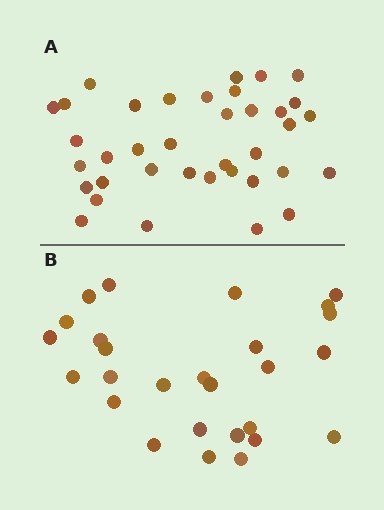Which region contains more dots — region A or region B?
Region A (the top region) has more dots.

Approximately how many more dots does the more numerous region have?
Region A has roughly 10 or so more dots than region B.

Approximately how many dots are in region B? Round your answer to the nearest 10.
About 30 dots. (The exact count is 27, which rounds to 30.)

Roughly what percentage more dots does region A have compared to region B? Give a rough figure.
About 35% more.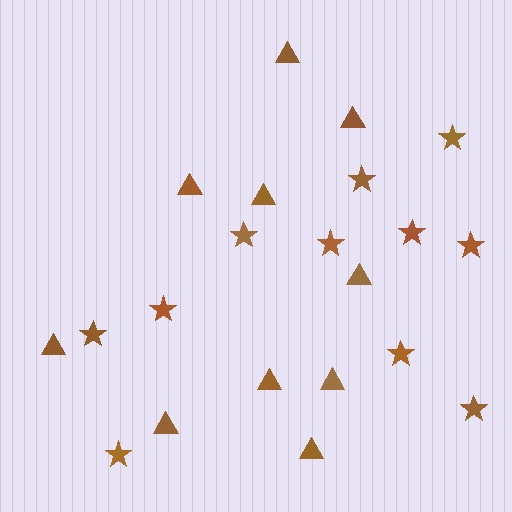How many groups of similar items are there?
There are 2 groups: one group of stars (11) and one group of triangles (10).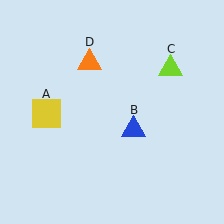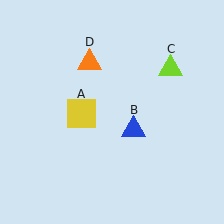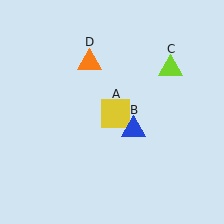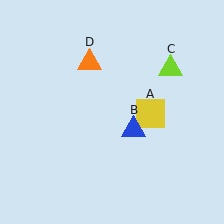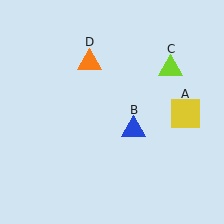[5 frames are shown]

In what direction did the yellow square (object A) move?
The yellow square (object A) moved right.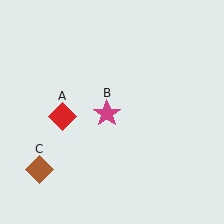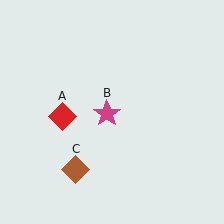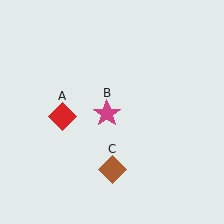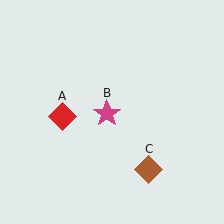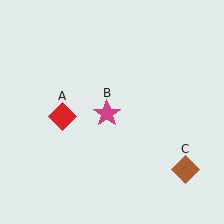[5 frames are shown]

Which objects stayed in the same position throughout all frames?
Red diamond (object A) and magenta star (object B) remained stationary.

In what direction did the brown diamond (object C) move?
The brown diamond (object C) moved right.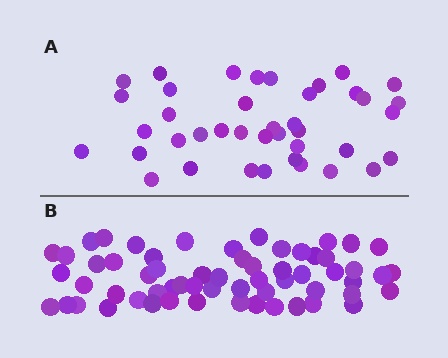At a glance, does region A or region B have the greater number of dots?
Region B (the bottom region) has more dots.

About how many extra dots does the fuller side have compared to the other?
Region B has approximately 20 more dots than region A.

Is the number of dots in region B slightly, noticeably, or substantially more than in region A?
Region B has substantially more. The ratio is roughly 1.5 to 1.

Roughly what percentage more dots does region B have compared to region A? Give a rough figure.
About 50% more.